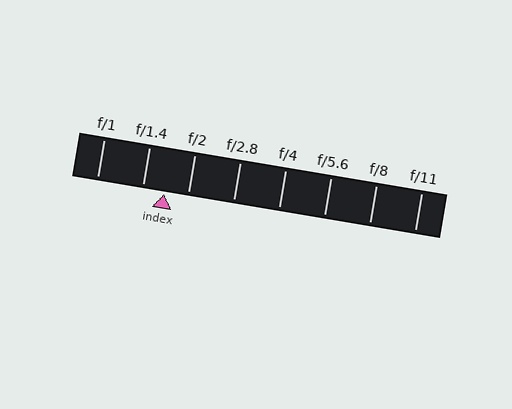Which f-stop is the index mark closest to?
The index mark is closest to f/1.4.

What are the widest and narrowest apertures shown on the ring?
The widest aperture shown is f/1 and the narrowest is f/11.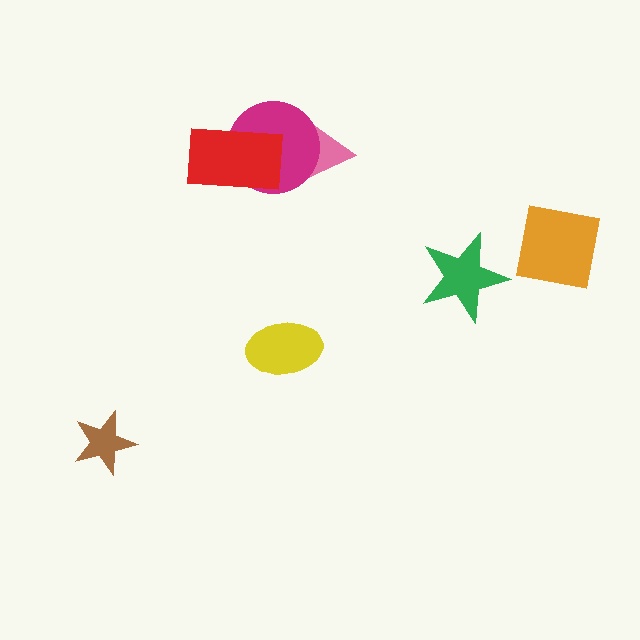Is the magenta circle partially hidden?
Yes, it is partially covered by another shape.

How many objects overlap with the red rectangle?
2 objects overlap with the red rectangle.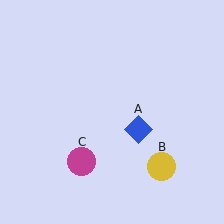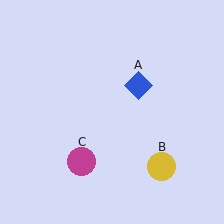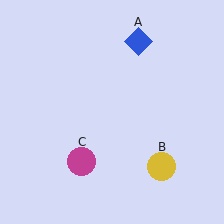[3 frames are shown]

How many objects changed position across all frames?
1 object changed position: blue diamond (object A).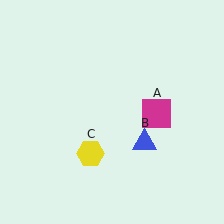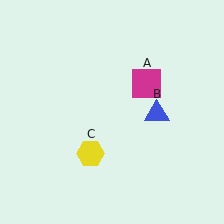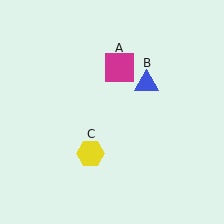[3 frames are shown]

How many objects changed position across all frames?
2 objects changed position: magenta square (object A), blue triangle (object B).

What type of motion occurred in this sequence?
The magenta square (object A), blue triangle (object B) rotated counterclockwise around the center of the scene.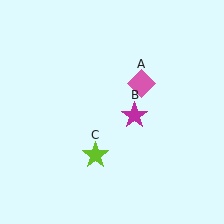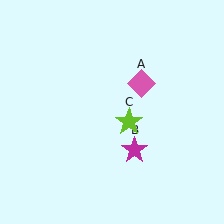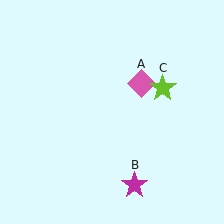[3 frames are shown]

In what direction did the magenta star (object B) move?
The magenta star (object B) moved down.